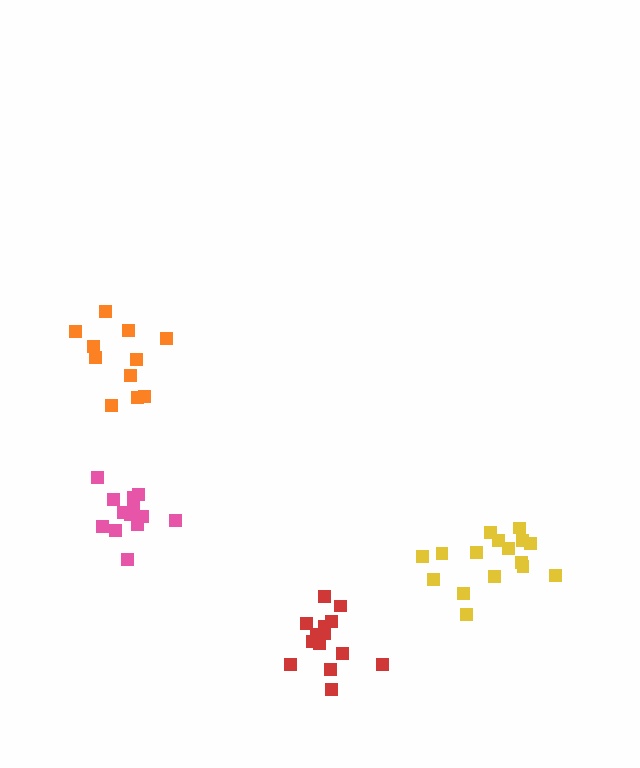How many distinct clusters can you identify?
There are 4 distinct clusters.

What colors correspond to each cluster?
The clusters are colored: orange, red, pink, yellow.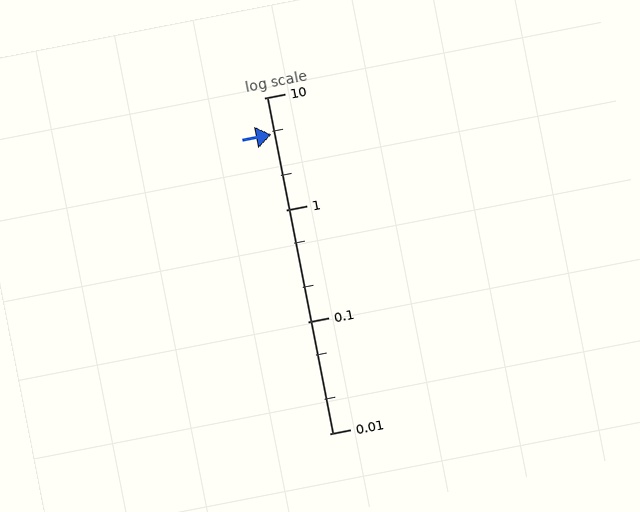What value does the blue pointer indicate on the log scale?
The pointer indicates approximately 4.7.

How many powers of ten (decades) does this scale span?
The scale spans 3 decades, from 0.01 to 10.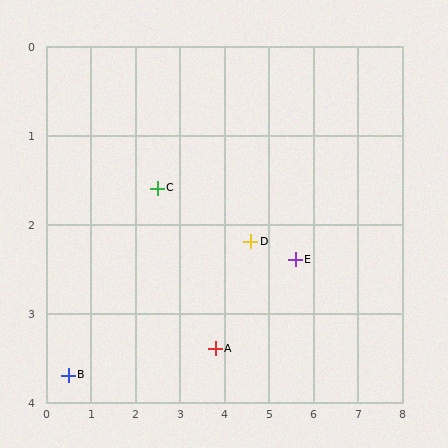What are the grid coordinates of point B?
Point B is at approximately (0.5, 3.7).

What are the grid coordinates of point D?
Point D is at approximately (4.6, 2.2).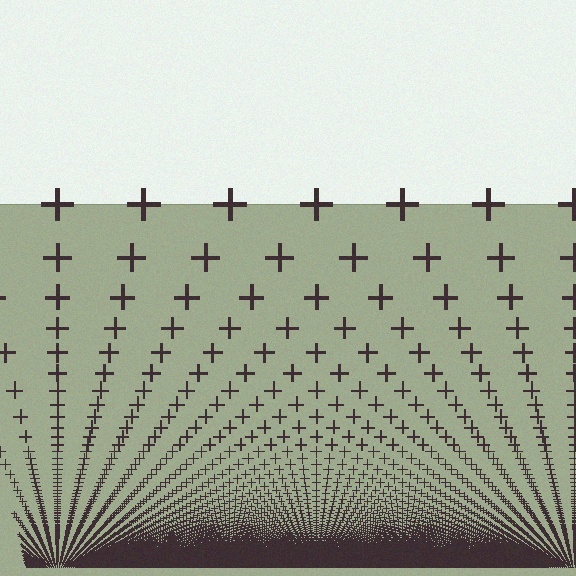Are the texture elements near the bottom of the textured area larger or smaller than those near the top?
Smaller. The gradient is inverted — elements near the bottom are smaller and denser.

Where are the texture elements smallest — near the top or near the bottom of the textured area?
Near the bottom.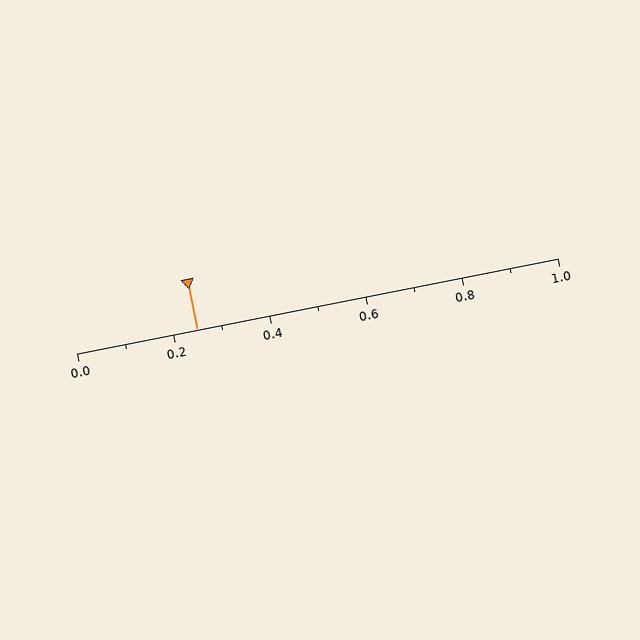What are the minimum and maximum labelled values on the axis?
The axis runs from 0.0 to 1.0.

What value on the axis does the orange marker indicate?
The marker indicates approximately 0.25.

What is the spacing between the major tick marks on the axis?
The major ticks are spaced 0.2 apart.